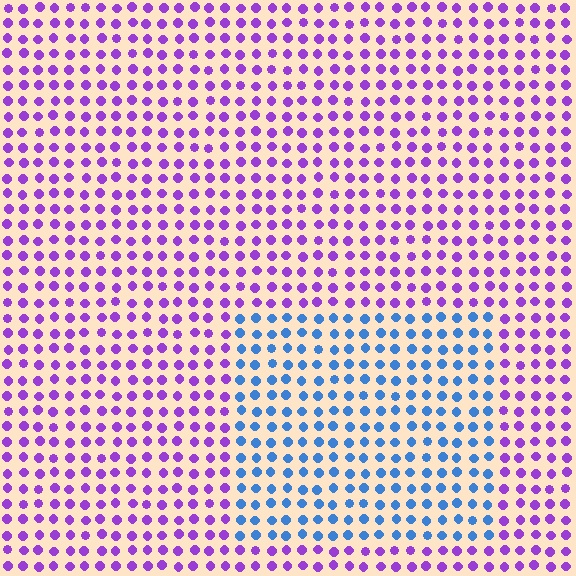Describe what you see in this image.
The image is filled with small purple elements in a uniform arrangement. A rectangle-shaped region is visible where the elements are tinted to a slightly different hue, forming a subtle color boundary.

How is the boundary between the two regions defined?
The boundary is defined purely by a slight shift in hue (about 64 degrees). Spacing, size, and orientation are identical on both sides.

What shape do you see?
I see a rectangle.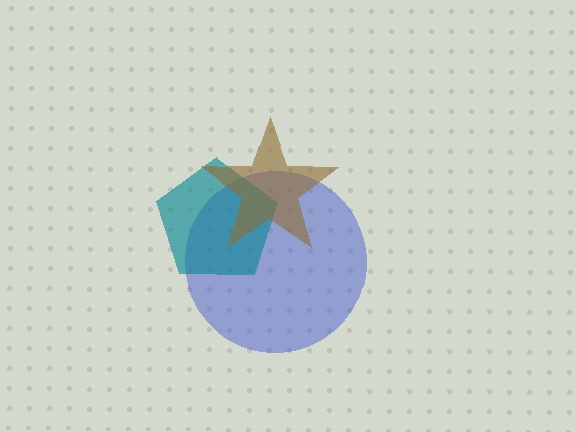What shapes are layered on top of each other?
The layered shapes are: a blue circle, a teal pentagon, a brown star.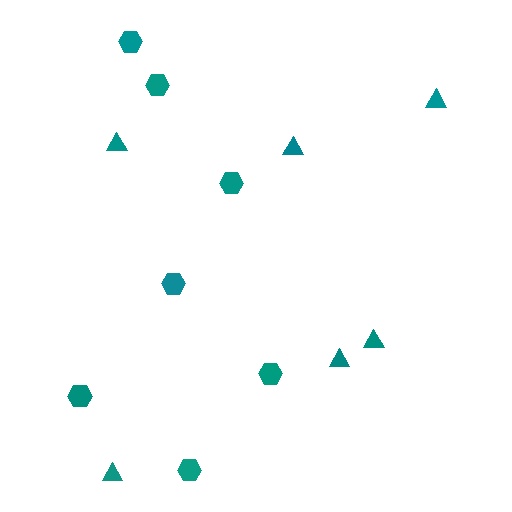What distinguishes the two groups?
There are 2 groups: one group of triangles (6) and one group of hexagons (7).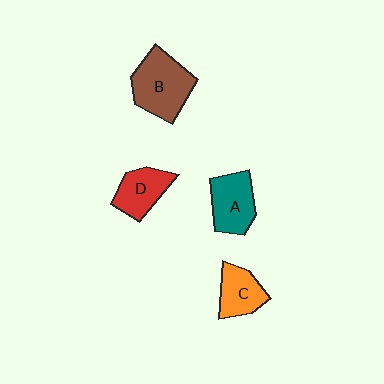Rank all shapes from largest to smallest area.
From largest to smallest: B (brown), A (teal), D (red), C (orange).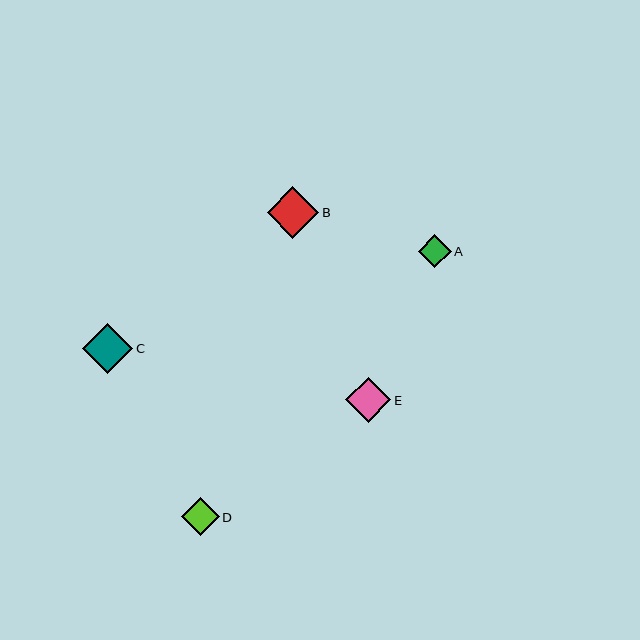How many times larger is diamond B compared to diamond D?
Diamond B is approximately 1.4 times the size of diamond D.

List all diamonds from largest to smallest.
From largest to smallest: B, C, E, D, A.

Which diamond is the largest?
Diamond B is the largest with a size of approximately 52 pixels.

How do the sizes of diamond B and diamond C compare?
Diamond B and diamond C are approximately the same size.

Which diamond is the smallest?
Diamond A is the smallest with a size of approximately 33 pixels.